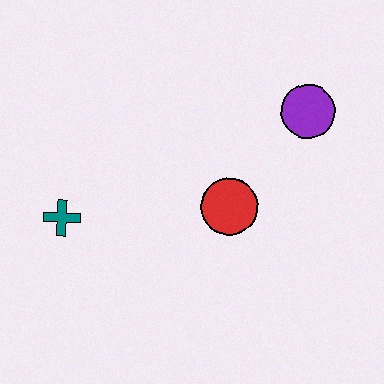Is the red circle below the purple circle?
Yes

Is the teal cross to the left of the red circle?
Yes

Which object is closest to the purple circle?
The red circle is closest to the purple circle.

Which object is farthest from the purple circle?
The teal cross is farthest from the purple circle.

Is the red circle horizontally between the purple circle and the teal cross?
Yes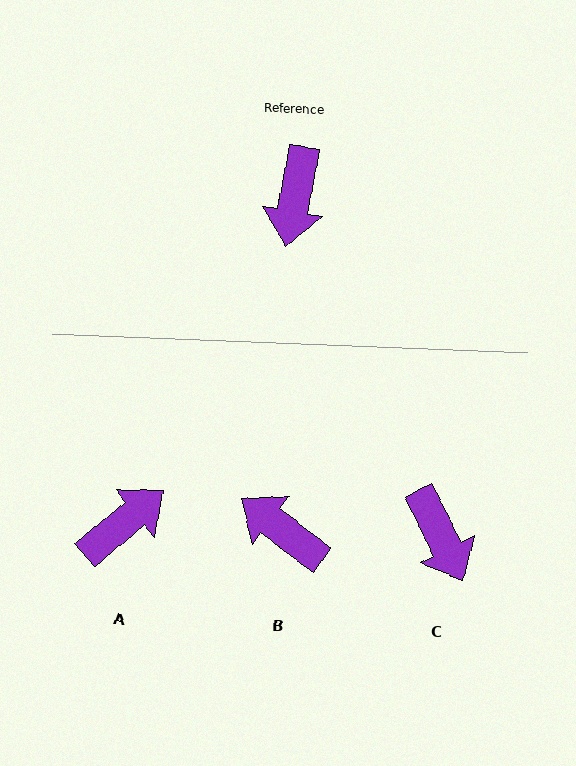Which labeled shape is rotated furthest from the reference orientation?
A, about 140 degrees away.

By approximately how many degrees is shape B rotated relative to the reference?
Approximately 117 degrees clockwise.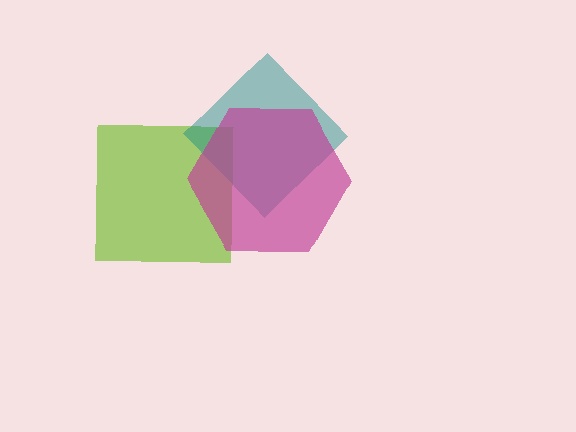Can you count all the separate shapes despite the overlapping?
Yes, there are 3 separate shapes.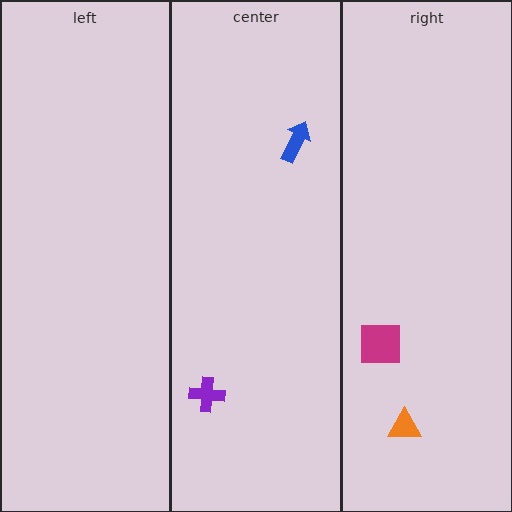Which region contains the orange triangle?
The right region.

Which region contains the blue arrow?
The center region.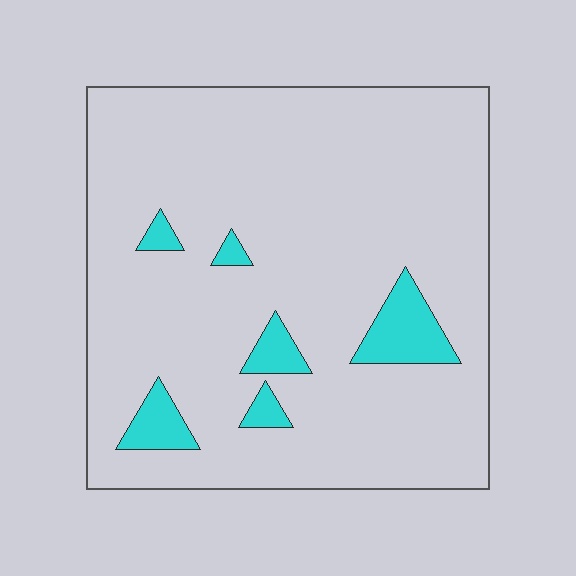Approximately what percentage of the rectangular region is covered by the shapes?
Approximately 10%.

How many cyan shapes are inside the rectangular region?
6.